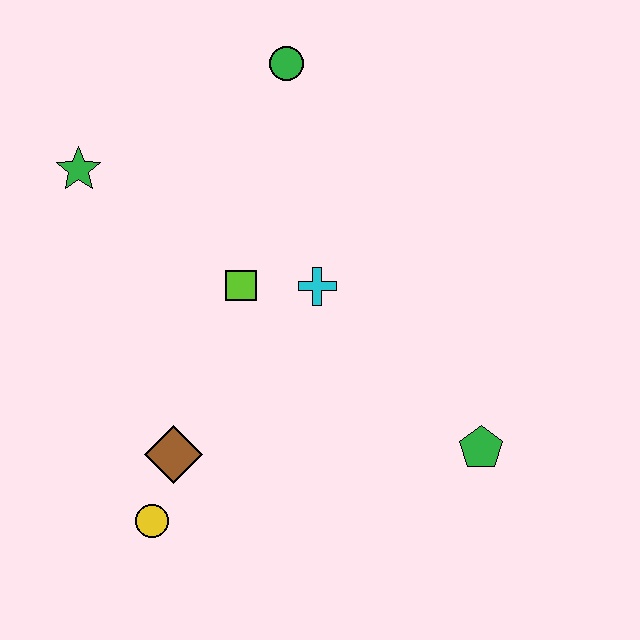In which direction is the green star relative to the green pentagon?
The green star is to the left of the green pentagon.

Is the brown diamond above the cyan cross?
No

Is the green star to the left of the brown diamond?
Yes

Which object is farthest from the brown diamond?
The green circle is farthest from the brown diamond.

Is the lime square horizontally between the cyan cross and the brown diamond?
Yes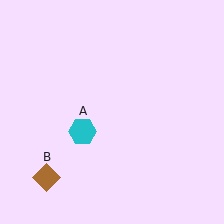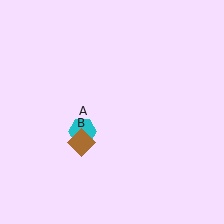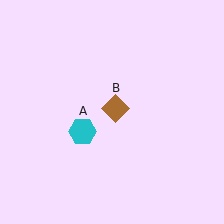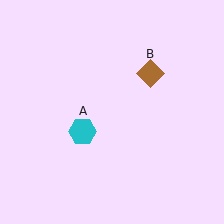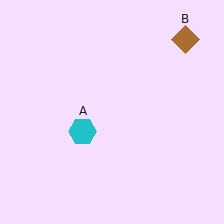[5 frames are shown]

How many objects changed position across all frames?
1 object changed position: brown diamond (object B).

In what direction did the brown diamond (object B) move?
The brown diamond (object B) moved up and to the right.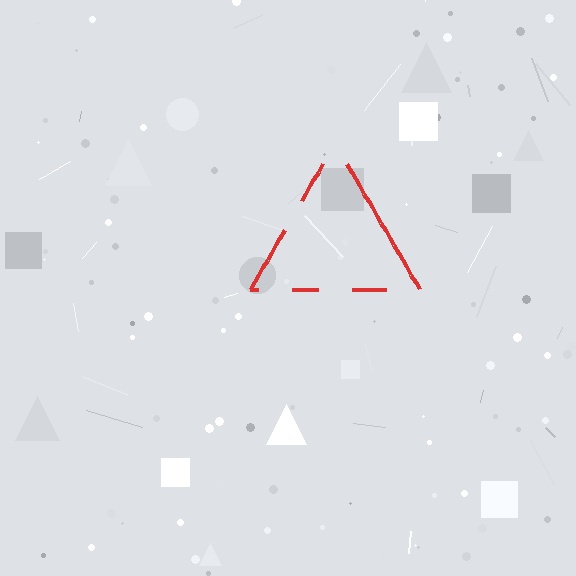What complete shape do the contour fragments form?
The contour fragments form a triangle.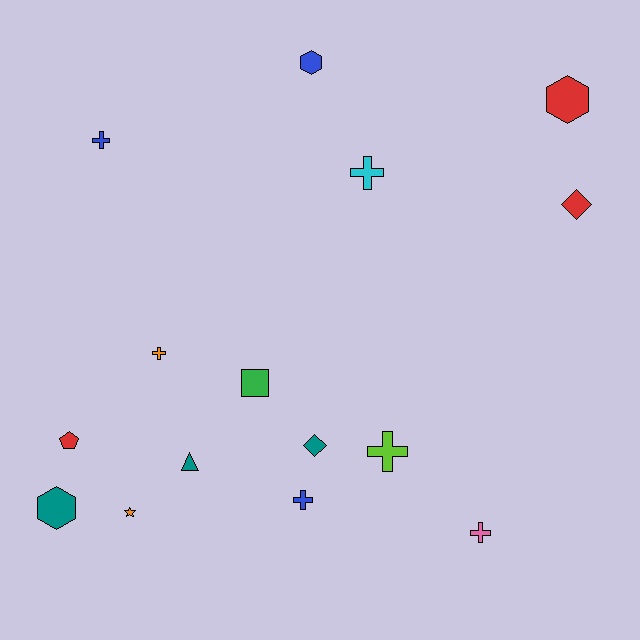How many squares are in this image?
There is 1 square.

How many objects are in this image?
There are 15 objects.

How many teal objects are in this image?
There are 3 teal objects.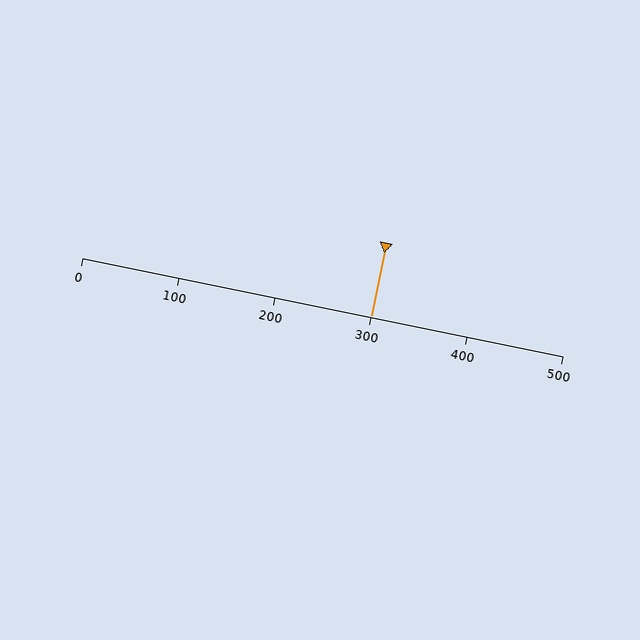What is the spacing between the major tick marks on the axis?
The major ticks are spaced 100 apart.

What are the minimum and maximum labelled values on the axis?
The axis runs from 0 to 500.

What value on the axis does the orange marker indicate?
The marker indicates approximately 300.